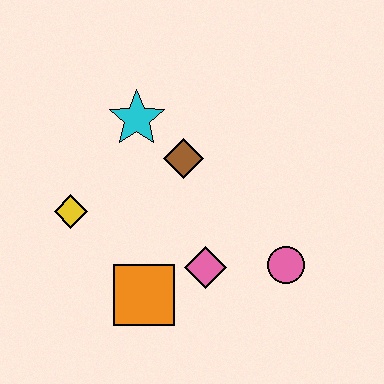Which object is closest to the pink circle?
The pink diamond is closest to the pink circle.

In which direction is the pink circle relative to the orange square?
The pink circle is to the right of the orange square.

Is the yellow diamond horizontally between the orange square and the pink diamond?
No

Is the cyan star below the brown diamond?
No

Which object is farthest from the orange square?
The cyan star is farthest from the orange square.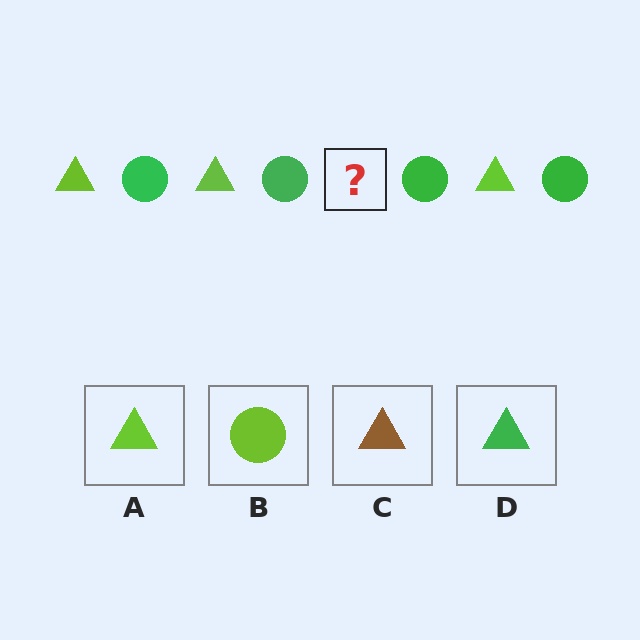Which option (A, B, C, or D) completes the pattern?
A.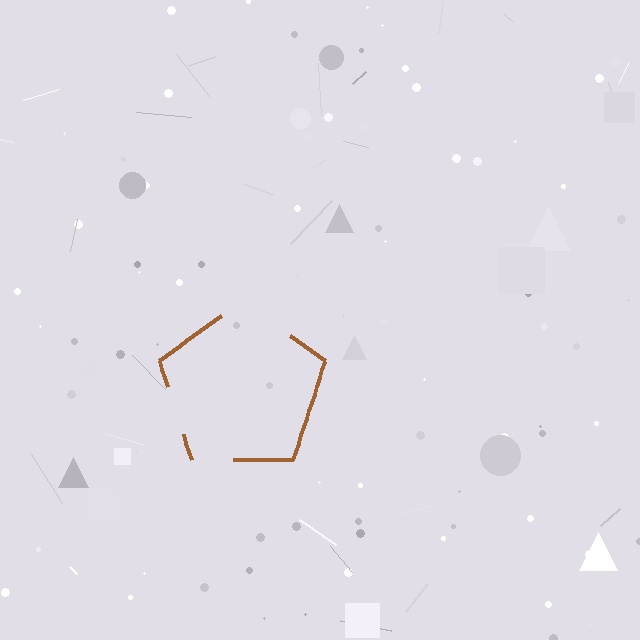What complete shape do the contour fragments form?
The contour fragments form a pentagon.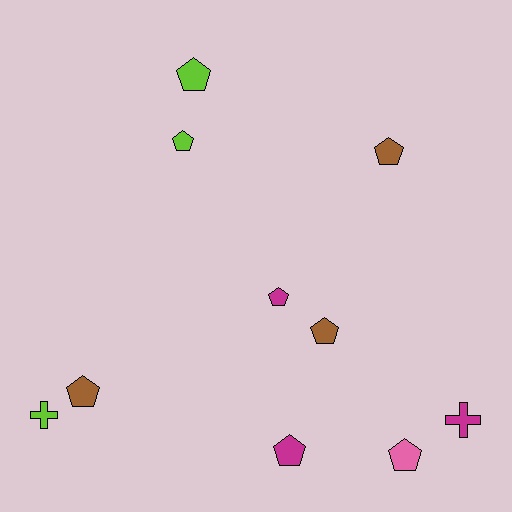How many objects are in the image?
There are 10 objects.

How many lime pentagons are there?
There are 2 lime pentagons.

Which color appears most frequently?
Brown, with 3 objects.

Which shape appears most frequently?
Pentagon, with 8 objects.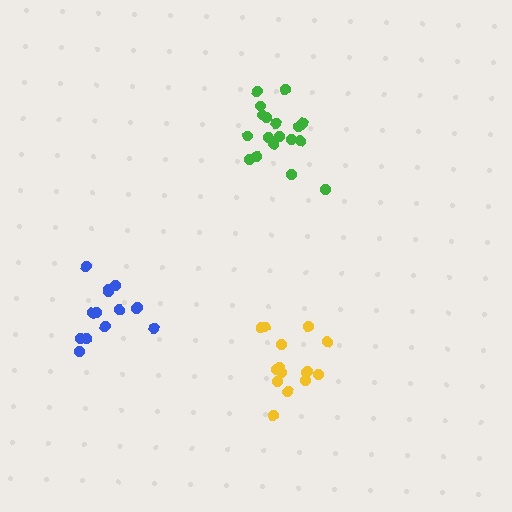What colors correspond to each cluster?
The clusters are colored: green, blue, yellow.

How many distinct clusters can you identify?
There are 3 distinct clusters.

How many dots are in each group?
Group 1: 18 dots, Group 2: 14 dots, Group 3: 15 dots (47 total).